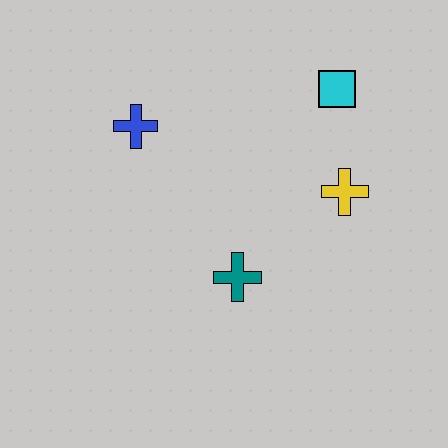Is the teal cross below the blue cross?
Yes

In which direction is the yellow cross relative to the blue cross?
The yellow cross is to the right of the blue cross.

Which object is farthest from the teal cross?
The cyan square is farthest from the teal cross.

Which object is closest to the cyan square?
The yellow cross is closest to the cyan square.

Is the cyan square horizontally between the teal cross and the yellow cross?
Yes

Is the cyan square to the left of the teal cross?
No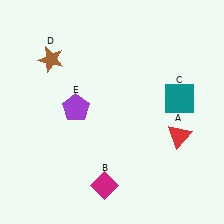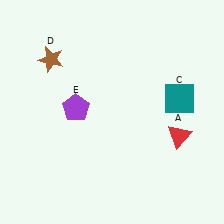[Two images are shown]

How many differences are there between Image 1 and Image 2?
There is 1 difference between the two images.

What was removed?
The magenta diamond (B) was removed in Image 2.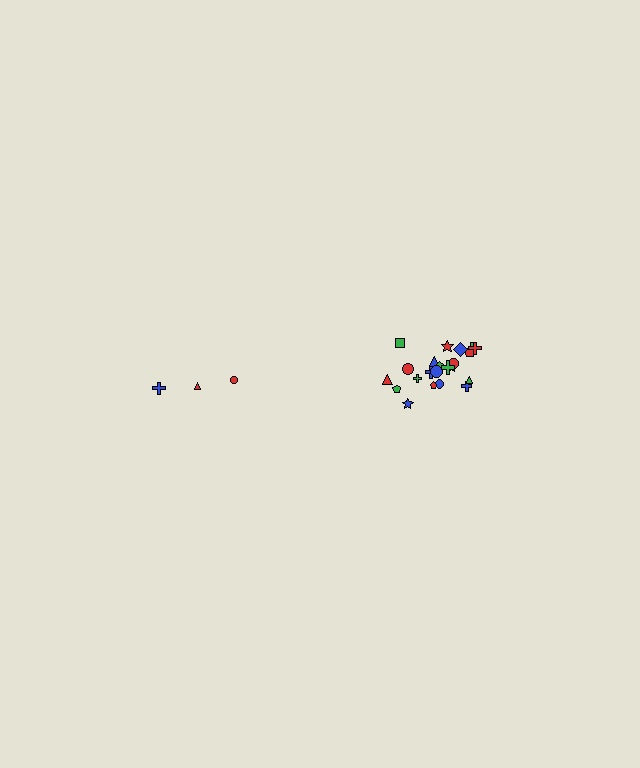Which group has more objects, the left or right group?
The right group.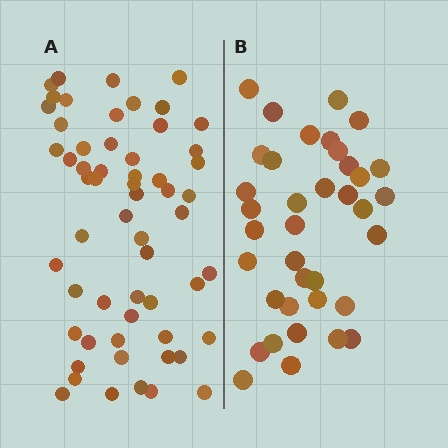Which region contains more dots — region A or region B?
Region A (the left region) has more dots.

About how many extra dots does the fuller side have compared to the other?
Region A has approximately 20 more dots than region B.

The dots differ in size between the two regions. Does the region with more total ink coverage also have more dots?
No. Region B has more total ink coverage because its dots are larger, but region A actually contains more individual dots. Total area can be misleading — the number of items is what matters here.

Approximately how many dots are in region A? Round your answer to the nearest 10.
About 60 dots. (The exact count is 58, which rounds to 60.)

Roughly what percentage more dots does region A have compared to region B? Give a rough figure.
About 55% more.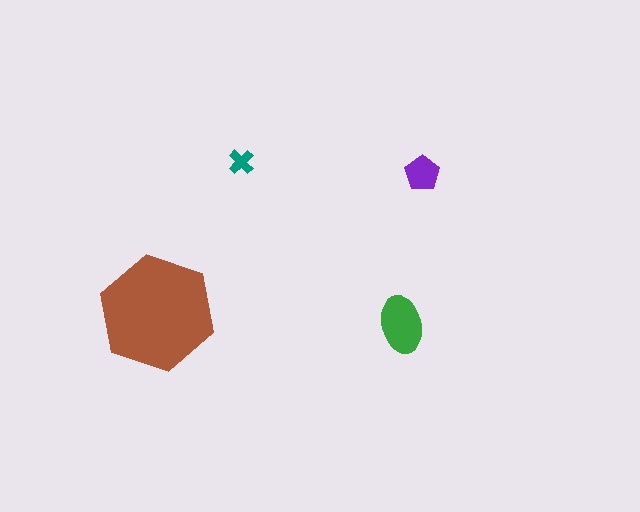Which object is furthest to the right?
The purple pentagon is rightmost.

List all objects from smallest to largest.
The teal cross, the purple pentagon, the green ellipse, the brown hexagon.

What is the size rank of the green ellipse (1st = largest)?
2nd.